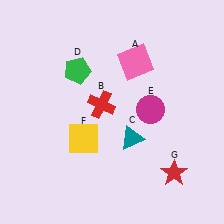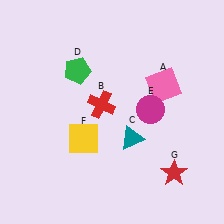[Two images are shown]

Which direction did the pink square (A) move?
The pink square (A) moved right.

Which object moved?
The pink square (A) moved right.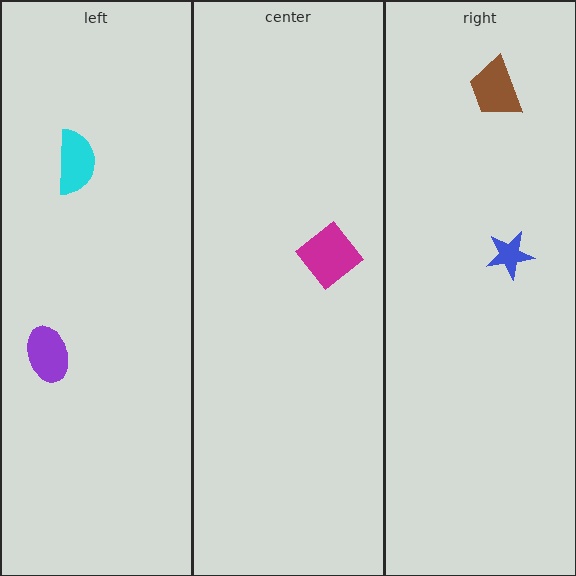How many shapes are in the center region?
1.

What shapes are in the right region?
The blue star, the brown trapezoid.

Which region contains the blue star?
The right region.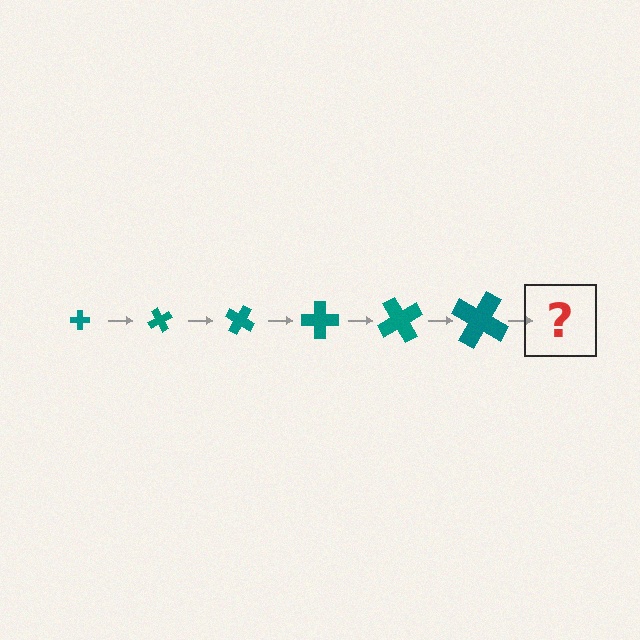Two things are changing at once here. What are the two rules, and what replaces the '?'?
The two rules are that the cross grows larger each step and it rotates 60 degrees each step. The '?' should be a cross, larger than the previous one and rotated 360 degrees from the start.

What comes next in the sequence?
The next element should be a cross, larger than the previous one and rotated 360 degrees from the start.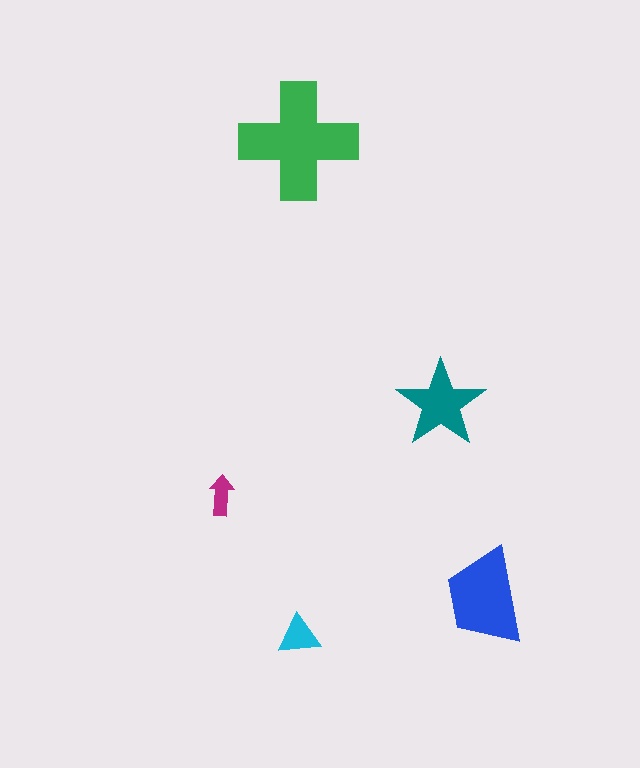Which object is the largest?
The green cross.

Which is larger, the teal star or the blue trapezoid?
The blue trapezoid.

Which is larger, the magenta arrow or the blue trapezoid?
The blue trapezoid.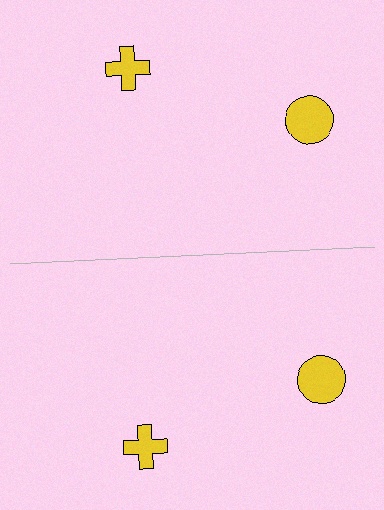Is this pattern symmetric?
Yes, this pattern has bilateral (reflection) symmetry.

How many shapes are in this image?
There are 4 shapes in this image.